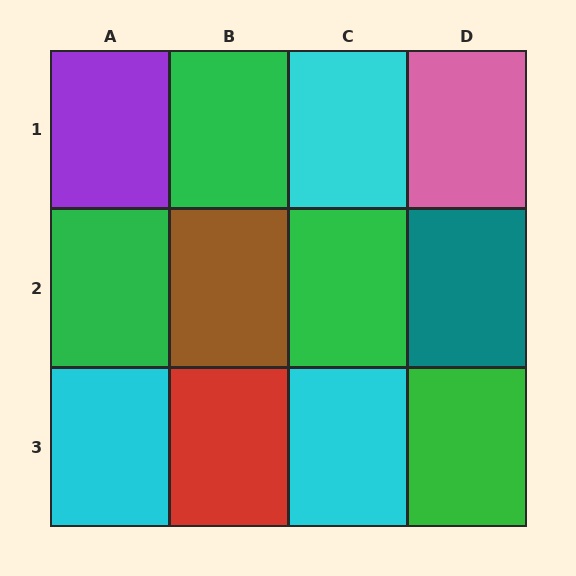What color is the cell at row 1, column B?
Green.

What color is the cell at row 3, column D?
Green.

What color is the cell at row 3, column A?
Cyan.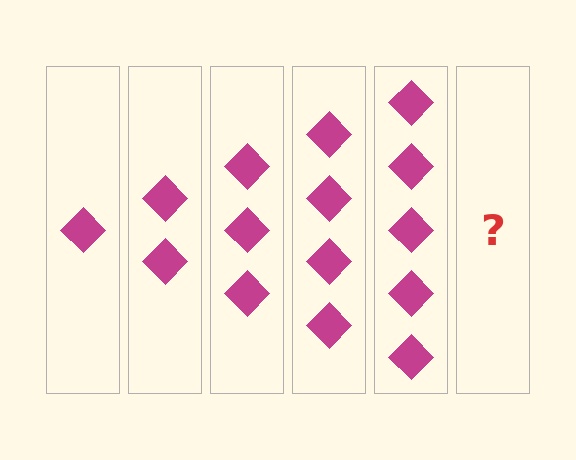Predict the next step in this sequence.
The next step is 6 diamonds.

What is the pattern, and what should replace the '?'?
The pattern is that each step adds one more diamond. The '?' should be 6 diamonds.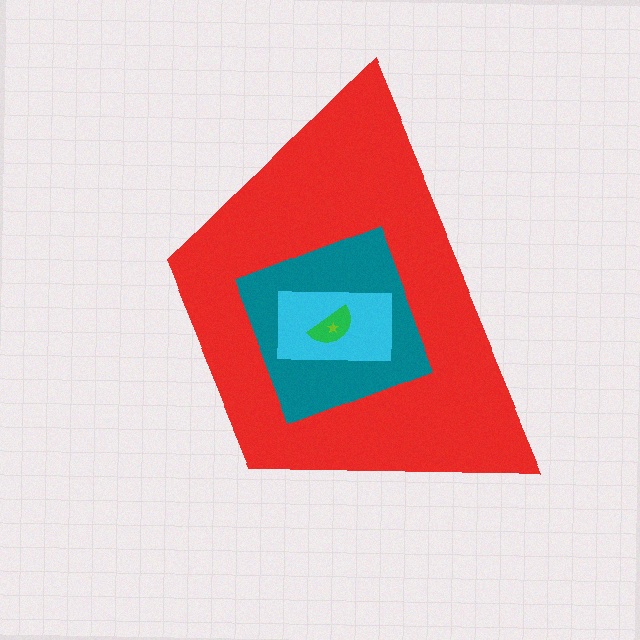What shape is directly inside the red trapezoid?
The teal diamond.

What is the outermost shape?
The red trapezoid.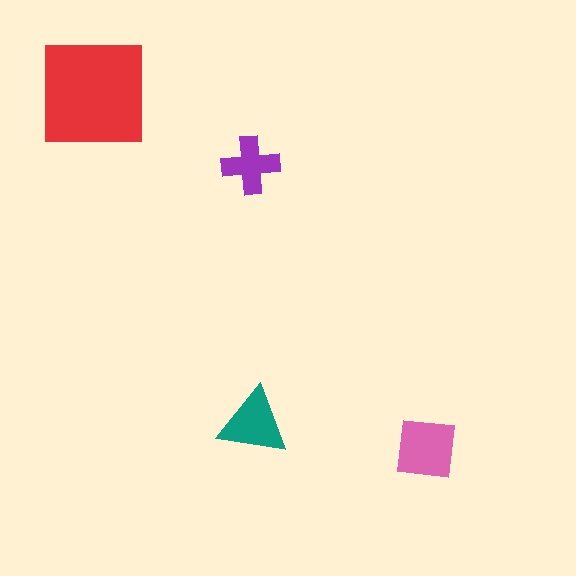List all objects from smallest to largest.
The purple cross, the teal triangle, the pink square, the red square.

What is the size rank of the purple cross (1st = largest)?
4th.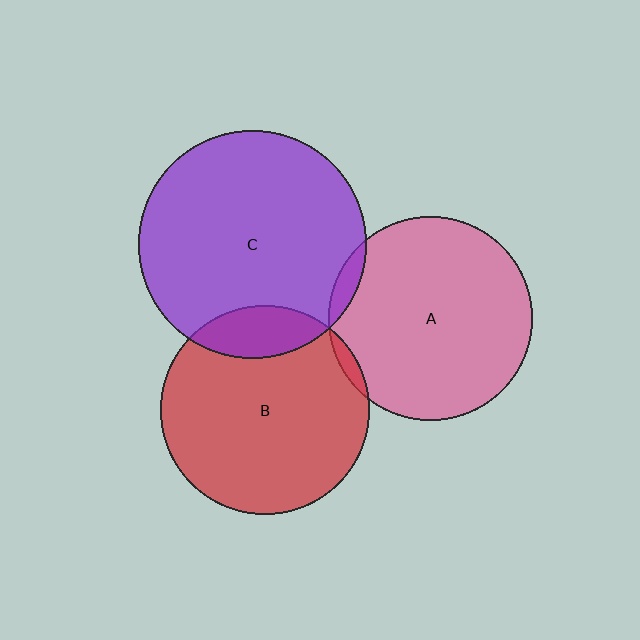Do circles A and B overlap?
Yes.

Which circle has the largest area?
Circle C (purple).